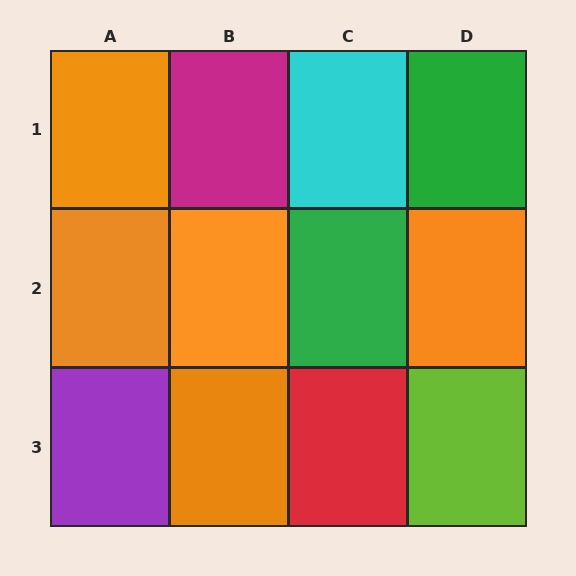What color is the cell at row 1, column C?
Cyan.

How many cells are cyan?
1 cell is cyan.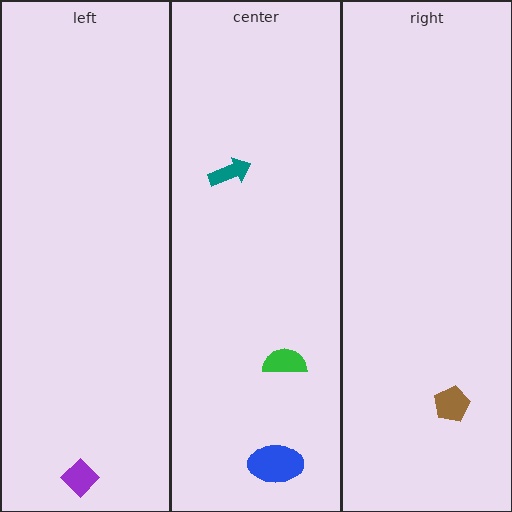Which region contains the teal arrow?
The center region.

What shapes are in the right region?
The brown pentagon.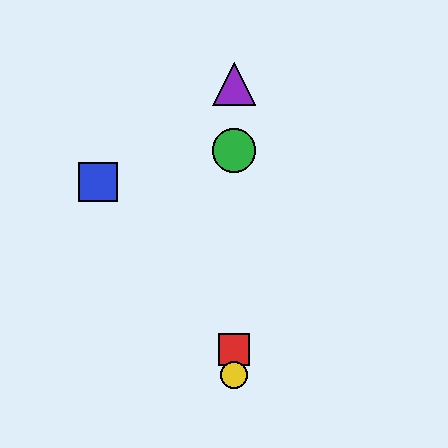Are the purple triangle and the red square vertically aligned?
Yes, both are at x≈234.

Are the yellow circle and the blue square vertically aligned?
No, the yellow circle is at x≈234 and the blue square is at x≈98.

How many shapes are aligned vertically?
4 shapes (the red square, the green circle, the yellow circle, the purple triangle) are aligned vertically.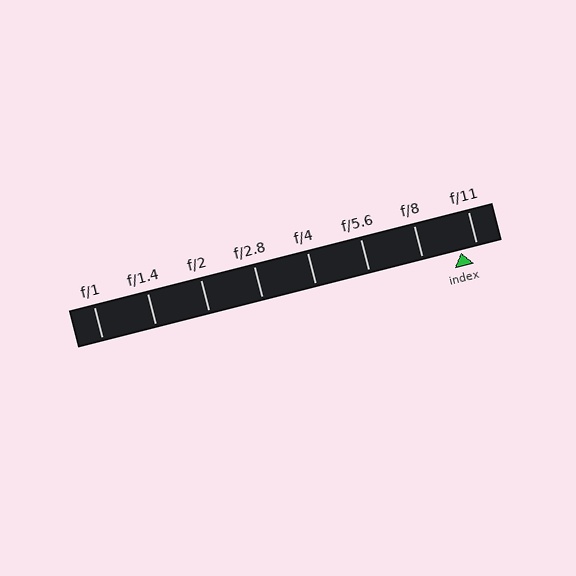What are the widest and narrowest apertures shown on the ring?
The widest aperture shown is f/1 and the narrowest is f/11.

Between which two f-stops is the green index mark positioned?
The index mark is between f/8 and f/11.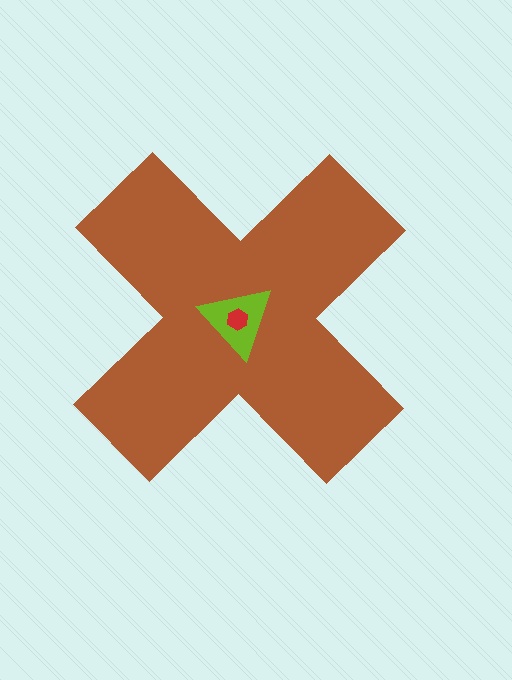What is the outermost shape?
The brown cross.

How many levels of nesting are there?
3.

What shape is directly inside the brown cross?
The lime triangle.